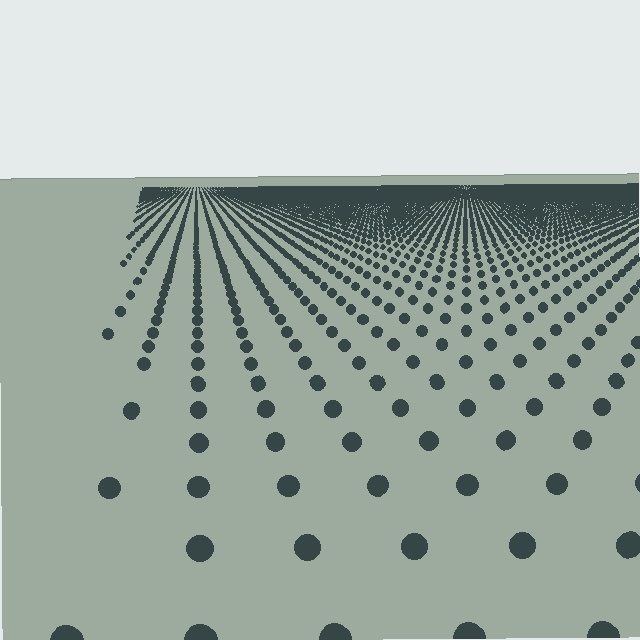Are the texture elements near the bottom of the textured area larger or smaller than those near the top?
Larger. Near the bottom, elements are closer to the viewer and appear at a bigger on-screen size.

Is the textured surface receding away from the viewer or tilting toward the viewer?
The surface is receding away from the viewer. Texture elements get smaller and denser toward the top.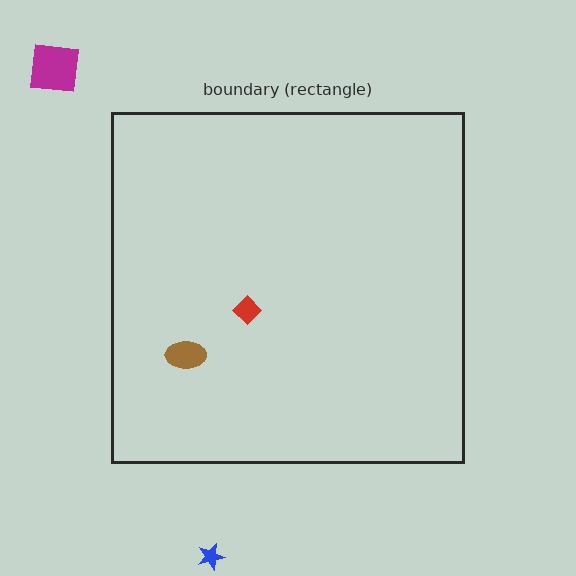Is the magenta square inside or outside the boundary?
Outside.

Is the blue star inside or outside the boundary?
Outside.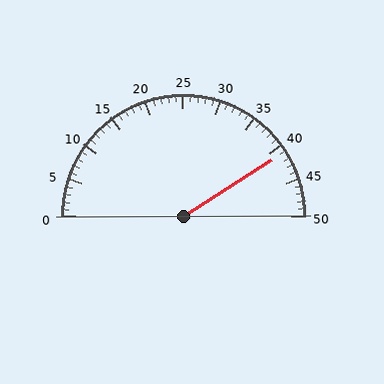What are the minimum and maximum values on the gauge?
The gauge ranges from 0 to 50.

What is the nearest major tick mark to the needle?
The nearest major tick mark is 40.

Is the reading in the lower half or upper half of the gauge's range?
The reading is in the upper half of the range (0 to 50).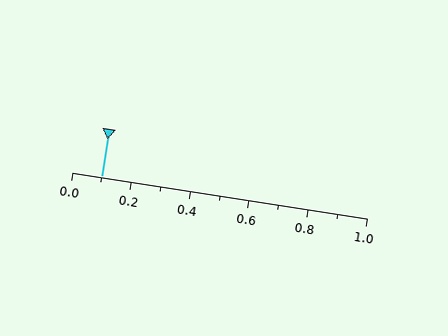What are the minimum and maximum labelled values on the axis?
The axis runs from 0.0 to 1.0.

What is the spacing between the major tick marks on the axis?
The major ticks are spaced 0.2 apart.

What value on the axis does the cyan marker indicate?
The marker indicates approximately 0.1.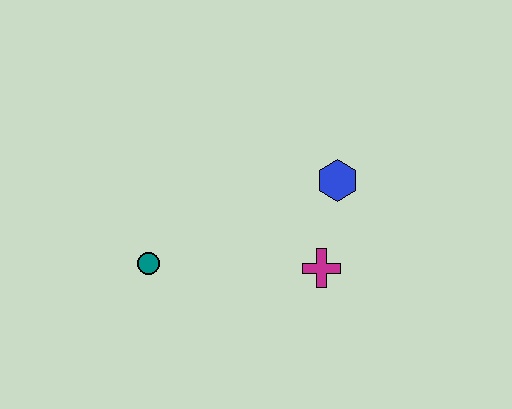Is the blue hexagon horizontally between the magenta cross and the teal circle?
No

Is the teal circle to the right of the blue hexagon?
No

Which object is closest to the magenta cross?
The blue hexagon is closest to the magenta cross.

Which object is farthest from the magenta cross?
The teal circle is farthest from the magenta cross.